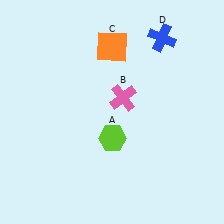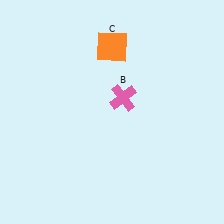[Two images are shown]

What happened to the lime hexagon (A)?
The lime hexagon (A) was removed in Image 2. It was in the bottom-right area of Image 1.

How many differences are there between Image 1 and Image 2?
There are 2 differences between the two images.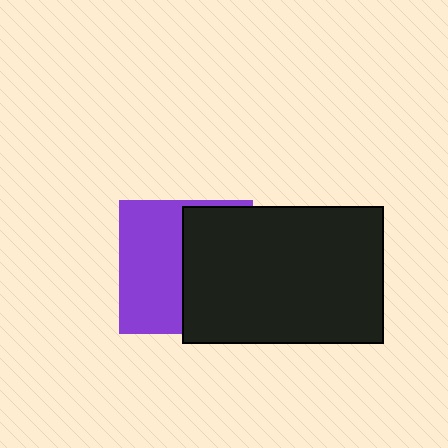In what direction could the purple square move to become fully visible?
The purple square could move left. That would shift it out from behind the black rectangle entirely.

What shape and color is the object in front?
The object in front is a black rectangle.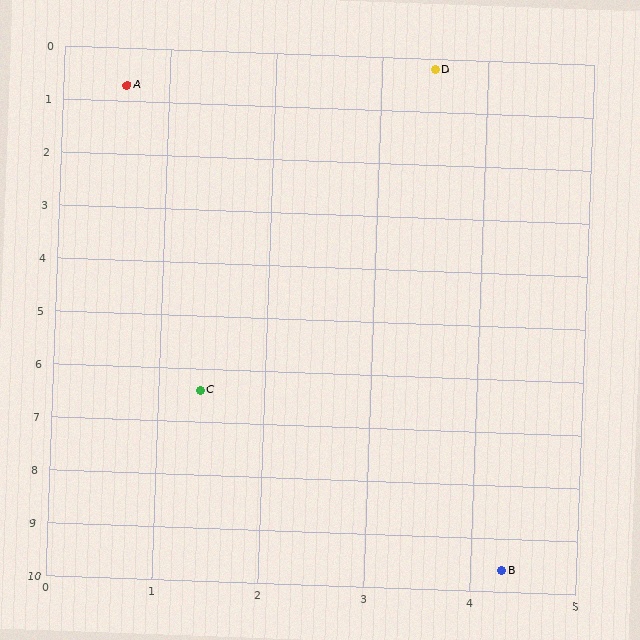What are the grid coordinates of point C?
Point C is at approximately (1.4, 6.4).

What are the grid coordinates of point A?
Point A is at approximately (0.6, 0.7).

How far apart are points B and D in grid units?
Points B and D are about 9.4 grid units apart.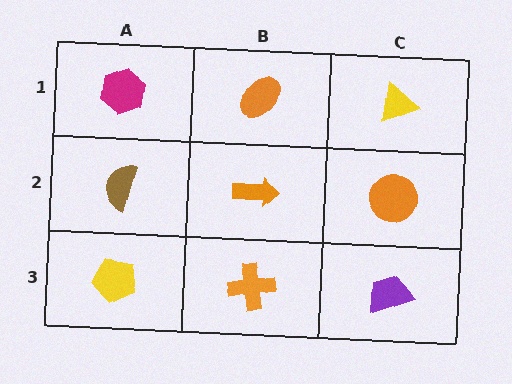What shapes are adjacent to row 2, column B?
An orange ellipse (row 1, column B), an orange cross (row 3, column B), a brown semicircle (row 2, column A), an orange circle (row 2, column C).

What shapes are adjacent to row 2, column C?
A yellow triangle (row 1, column C), a purple trapezoid (row 3, column C), an orange arrow (row 2, column B).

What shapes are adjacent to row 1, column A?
A brown semicircle (row 2, column A), an orange ellipse (row 1, column B).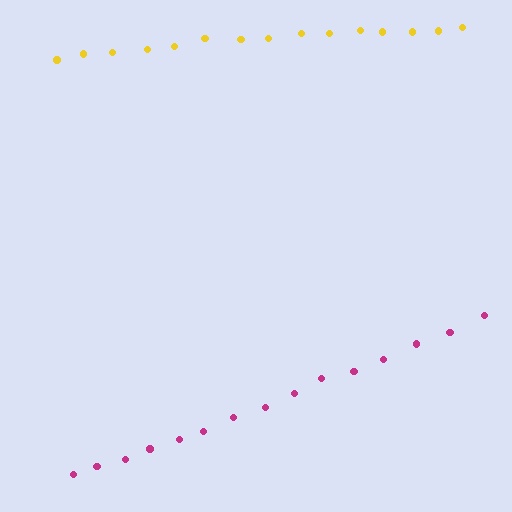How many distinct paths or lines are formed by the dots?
There are 2 distinct paths.